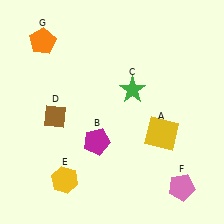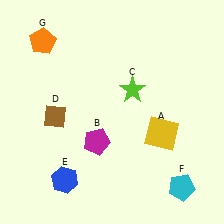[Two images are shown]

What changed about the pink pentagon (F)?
In Image 1, F is pink. In Image 2, it changed to cyan.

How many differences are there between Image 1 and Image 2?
There are 3 differences between the two images.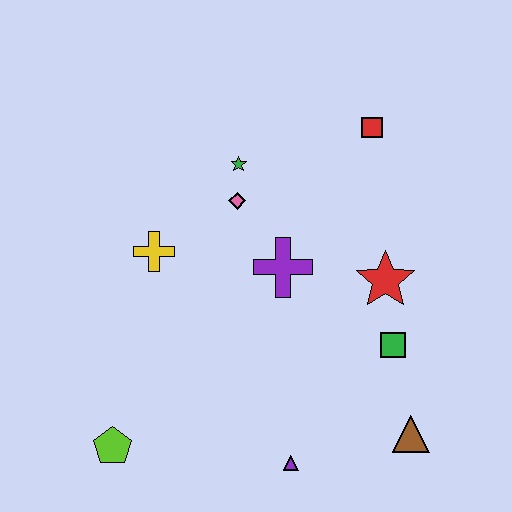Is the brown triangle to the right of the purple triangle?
Yes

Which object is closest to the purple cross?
The pink diamond is closest to the purple cross.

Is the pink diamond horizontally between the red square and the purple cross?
No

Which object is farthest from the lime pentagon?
The red square is farthest from the lime pentagon.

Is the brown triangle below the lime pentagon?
No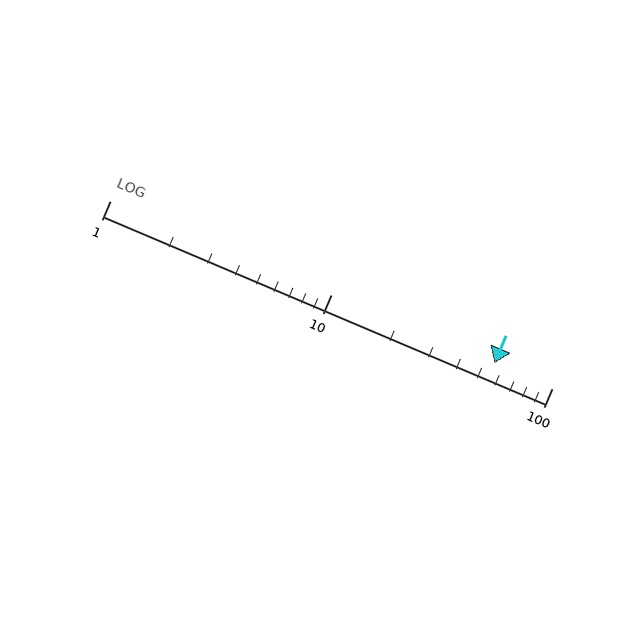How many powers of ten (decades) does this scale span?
The scale spans 2 decades, from 1 to 100.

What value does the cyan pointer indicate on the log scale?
The pointer indicates approximately 55.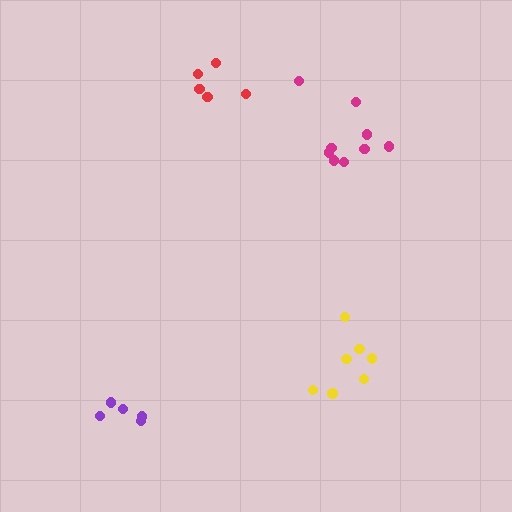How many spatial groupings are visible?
There are 4 spatial groupings.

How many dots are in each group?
Group 1: 7 dots, Group 2: 5 dots, Group 3: 9 dots, Group 4: 5 dots (26 total).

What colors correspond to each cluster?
The clusters are colored: yellow, red, magenta, purple.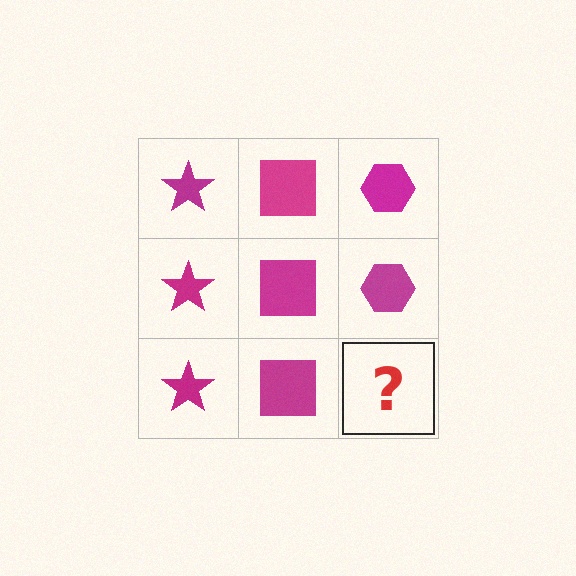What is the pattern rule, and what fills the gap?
The rule is that each column has a consistent shape. The gap should be filled with a magenta hexagon.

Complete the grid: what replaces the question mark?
The question mark should be replaced with a magenta hexagon.